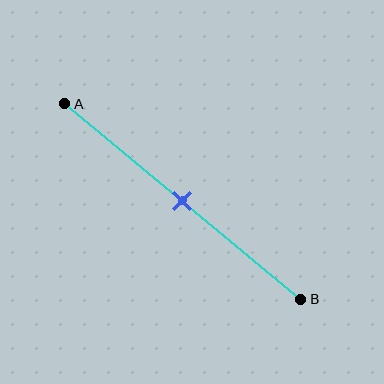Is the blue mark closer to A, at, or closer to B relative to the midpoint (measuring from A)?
The blue mark is approximately at the midpoint of segment AB.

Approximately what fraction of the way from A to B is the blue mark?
The blue mark is approximately 50% of the way from A to B.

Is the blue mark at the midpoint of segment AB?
Yes, the mark is approximately at the midpoint.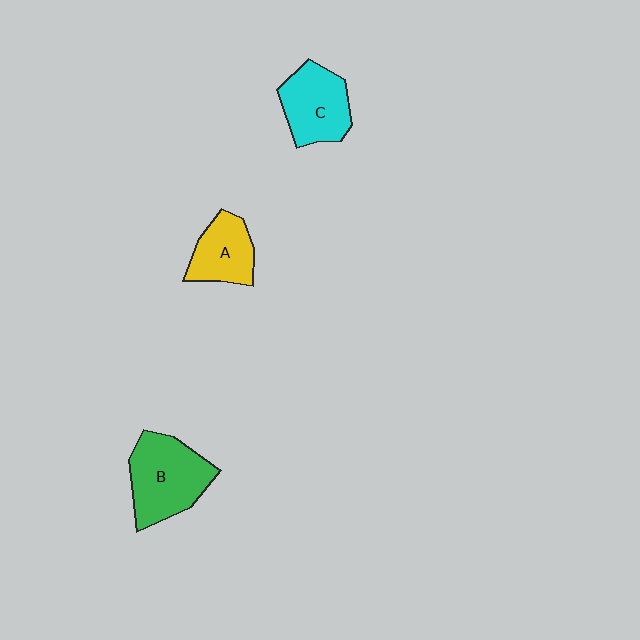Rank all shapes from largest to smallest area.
From largest to smallest: B (green), C (cyan), A (yellow).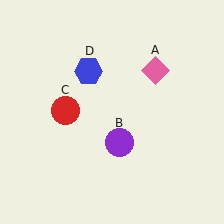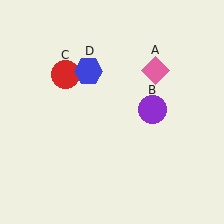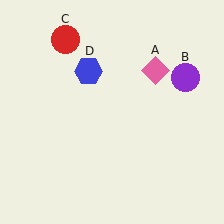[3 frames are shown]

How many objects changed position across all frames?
2 objects changed position: purple circle (object B), red circle (object C).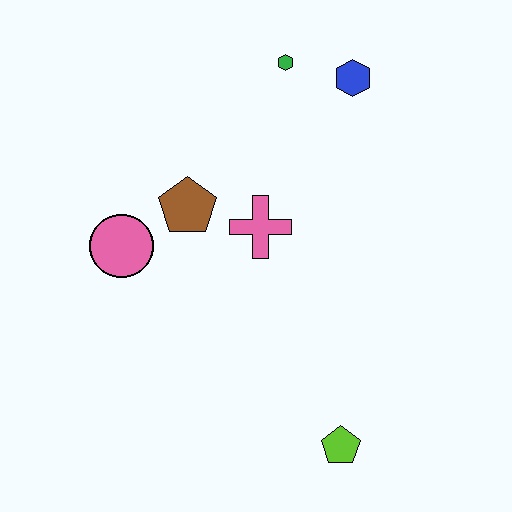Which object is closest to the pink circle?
The brown pentagon is closest to the pink circle.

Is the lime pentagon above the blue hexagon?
No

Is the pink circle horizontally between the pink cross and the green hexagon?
No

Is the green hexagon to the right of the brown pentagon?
Yes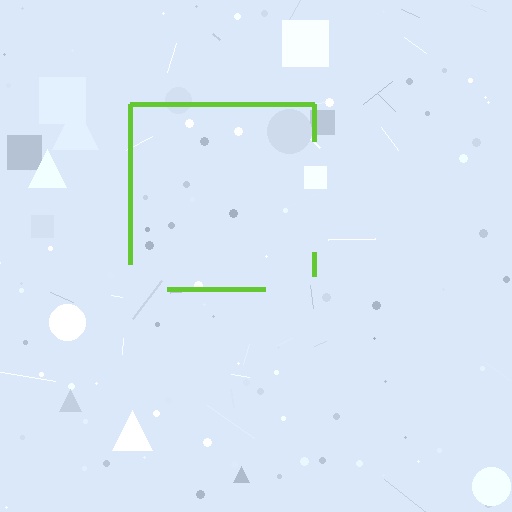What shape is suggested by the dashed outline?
The dashed outline suggests a square.